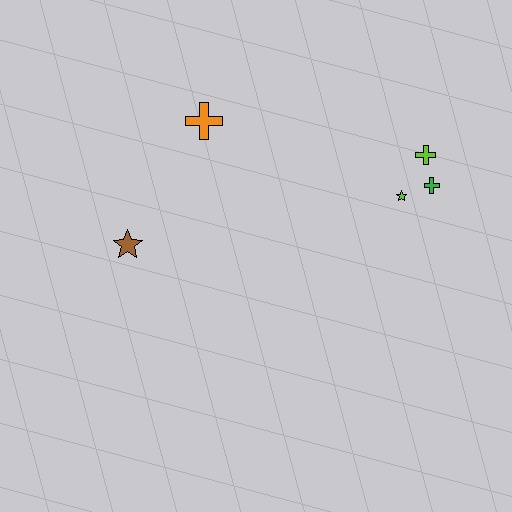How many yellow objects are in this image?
There are no yellow objects.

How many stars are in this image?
There are 2 stars.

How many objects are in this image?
There are 5 objects.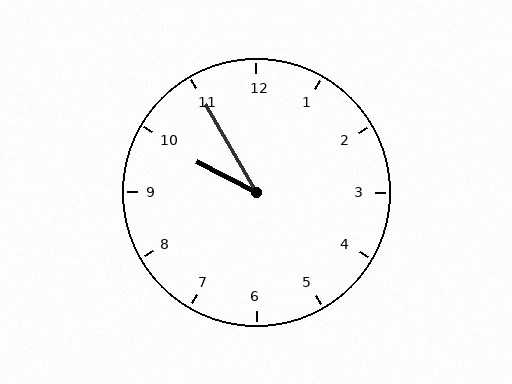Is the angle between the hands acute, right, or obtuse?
It is acute.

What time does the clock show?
9:55.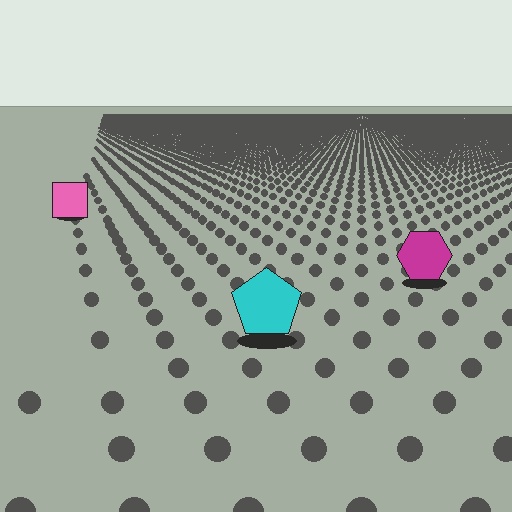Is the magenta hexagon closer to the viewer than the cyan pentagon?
No. The cyan pentagon is closer — you can tell from the texture gradient: the ground texture is coarser near it.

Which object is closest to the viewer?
The cyan pentagon is closest. The texture marks near it are larger and more spread out.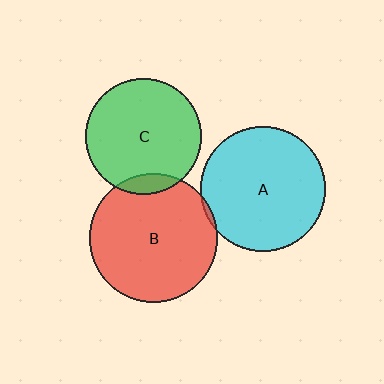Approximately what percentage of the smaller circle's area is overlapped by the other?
Approximately 5%.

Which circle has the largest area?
Circle B (red).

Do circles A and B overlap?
Yes.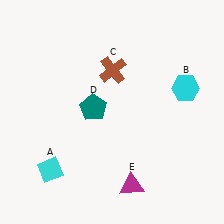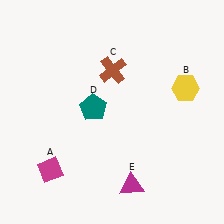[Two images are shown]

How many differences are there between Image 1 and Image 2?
There are 2 differences between the two images.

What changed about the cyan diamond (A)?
In Image 1, A is cyan. In Image 2, it changed to magenta.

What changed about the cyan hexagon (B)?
In Image 1, B is cyan. In Image 2, it changed to yellow.